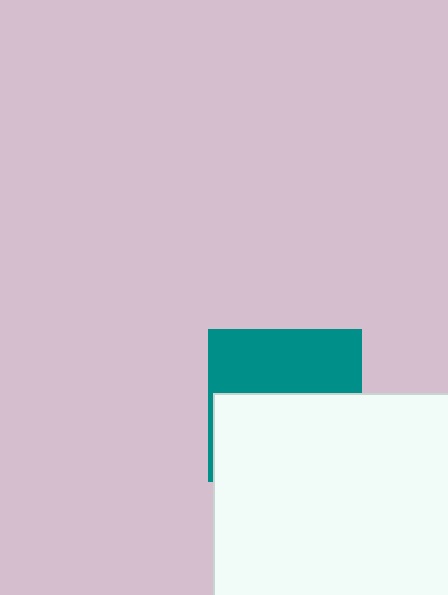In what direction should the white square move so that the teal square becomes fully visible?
The white square should move down. That is the shortest direction to clear the overlap and leave the teal square fully visible.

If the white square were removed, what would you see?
You would see the complete teal square.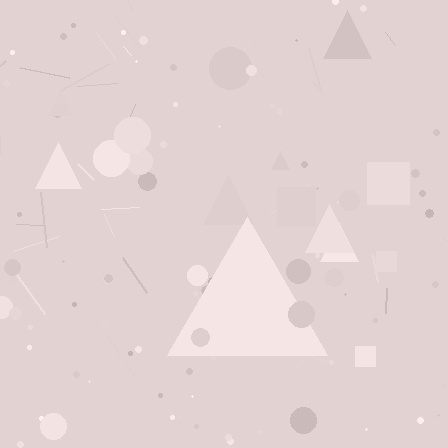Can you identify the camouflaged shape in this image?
The camouflaged shape is a triangle.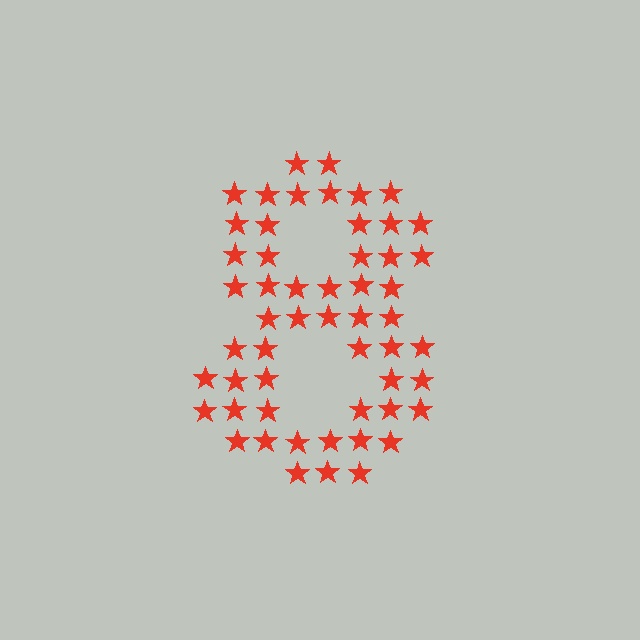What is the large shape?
The large shape is the digit 8.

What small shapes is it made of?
It is made of small stars.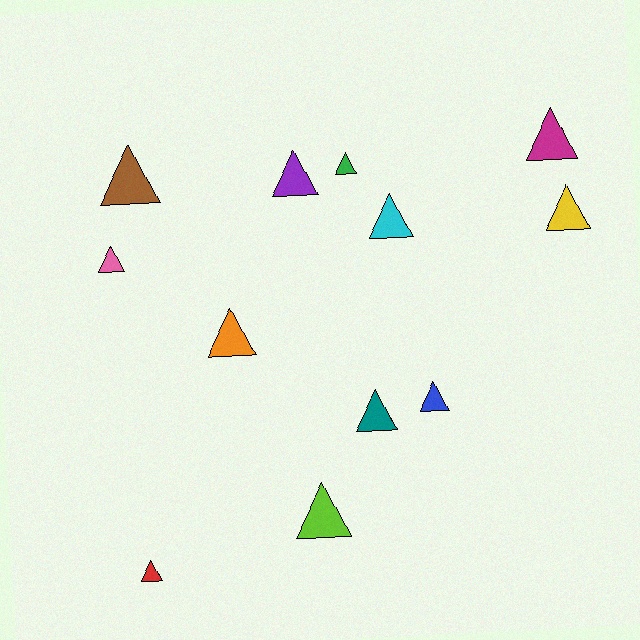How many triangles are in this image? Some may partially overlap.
There are 12 triangles.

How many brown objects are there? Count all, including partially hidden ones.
There is 1 brown object.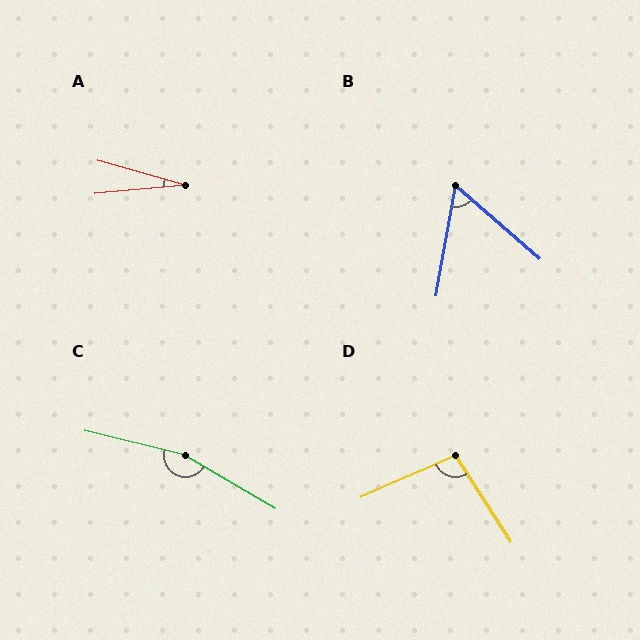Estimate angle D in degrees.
Approximately 99 degrees.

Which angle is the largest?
C, at approximately 164 degrees.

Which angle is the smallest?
A, at approximately 21 degrees.